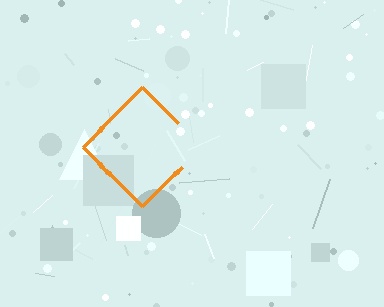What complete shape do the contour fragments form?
The contour fragments form a diamond.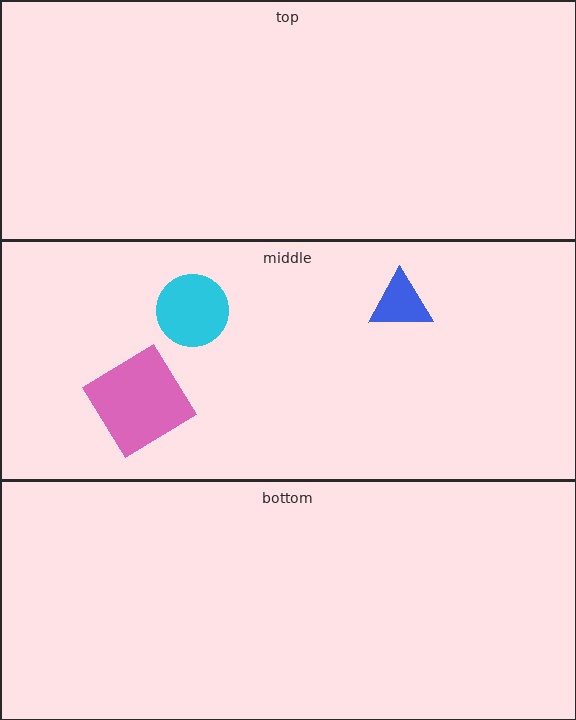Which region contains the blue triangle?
The middle region.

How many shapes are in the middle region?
3.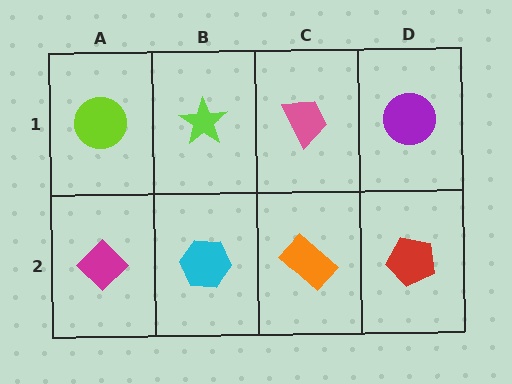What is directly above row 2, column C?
A pink trapezoid.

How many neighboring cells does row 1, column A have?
2.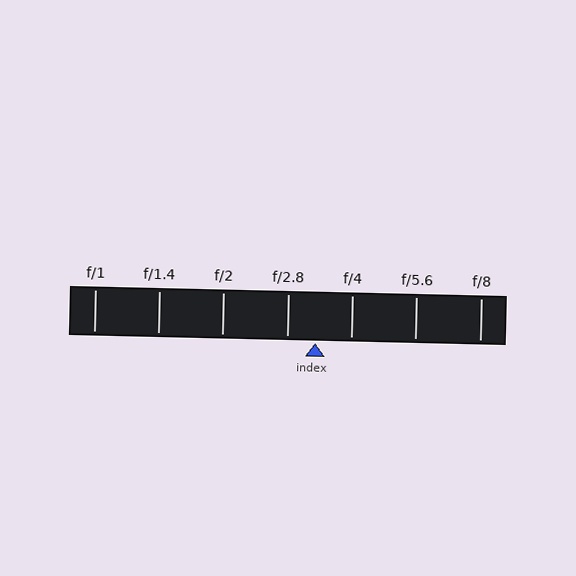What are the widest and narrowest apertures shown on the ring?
The widest aperture shown is f/1 and the narrowest is f/8.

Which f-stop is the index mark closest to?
The index mark is closest to f/2.8.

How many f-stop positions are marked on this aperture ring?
There are 7 f-stop positions marked.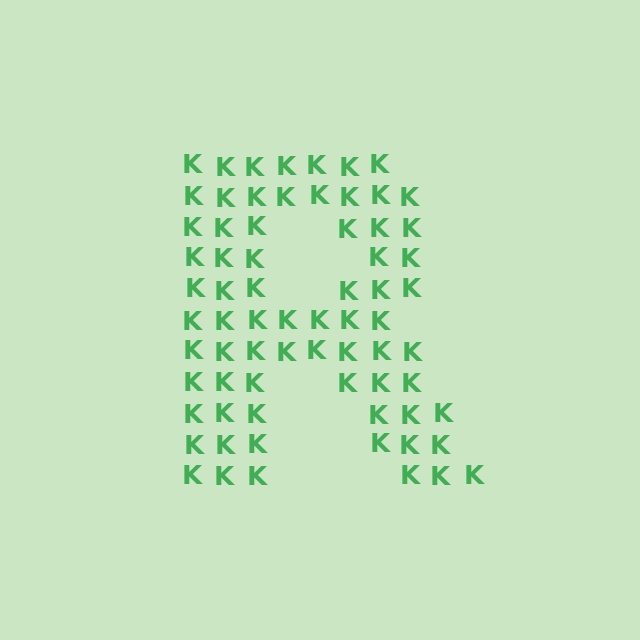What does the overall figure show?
The overall figure shows the letter R.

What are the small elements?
The small elements are letter K's.